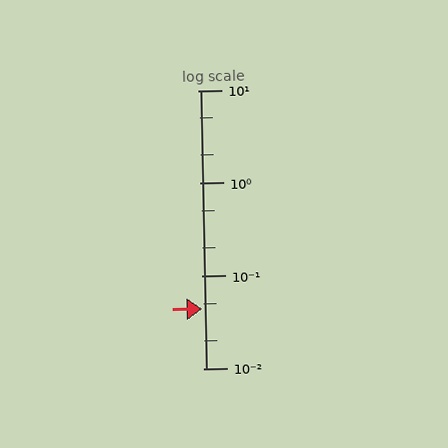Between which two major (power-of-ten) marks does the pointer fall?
The pointer is between 0.01 and 0.1.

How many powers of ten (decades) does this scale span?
The scale spans 3 decades, from 0.01 to 10.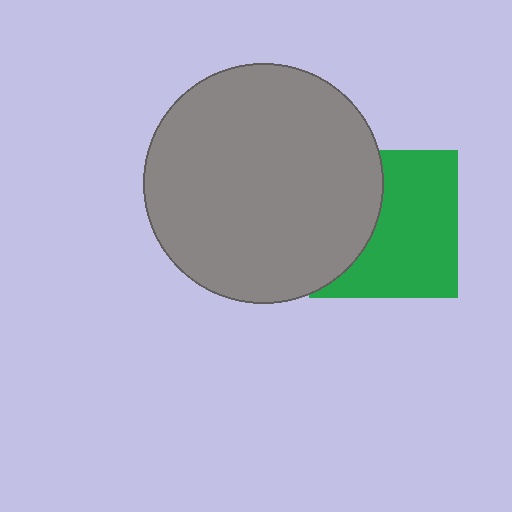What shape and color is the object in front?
The object in front is a gray circle.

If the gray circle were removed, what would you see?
You would see the complete green square.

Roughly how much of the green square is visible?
About half of it is visible (roughly 61%).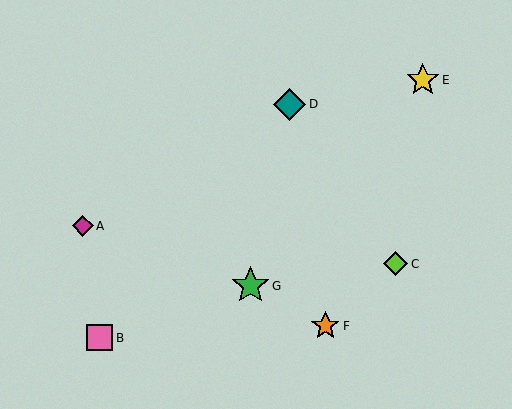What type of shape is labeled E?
Shape E is a yellow star.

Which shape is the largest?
The green star (labeled G) is the largest.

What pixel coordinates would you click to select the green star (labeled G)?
Click at (250, 286) to select the green star G.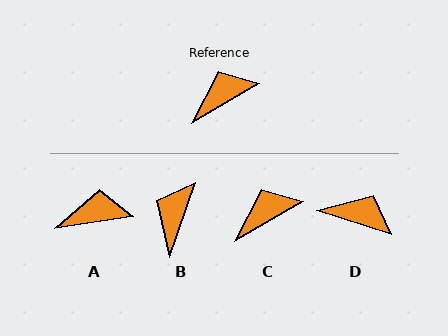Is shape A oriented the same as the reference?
No, it is off by about 22 degrees.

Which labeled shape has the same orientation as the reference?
C.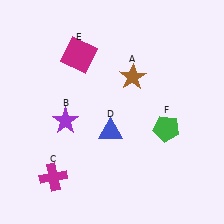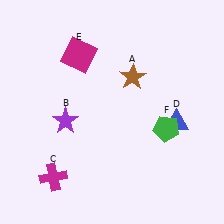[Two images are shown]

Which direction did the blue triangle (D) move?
The blue triangle (D) moved right.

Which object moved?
The blue triangle (D) moved right.